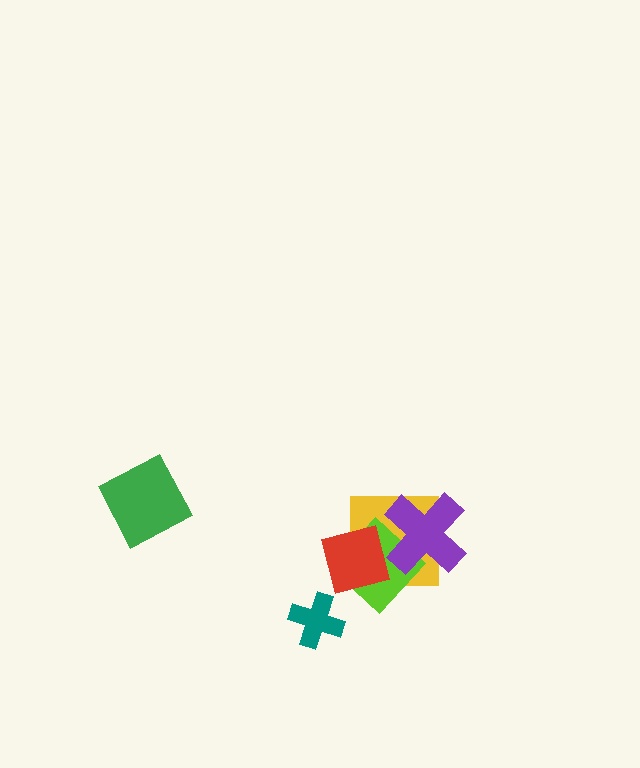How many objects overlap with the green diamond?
0 objects overlap with the green diamond.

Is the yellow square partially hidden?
Yes, it is partially covered by another shape.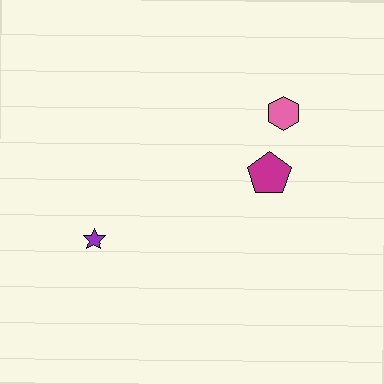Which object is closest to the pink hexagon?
The magenta pentagon is closest to the pink hexagon.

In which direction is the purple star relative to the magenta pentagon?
The purple star is to the left of the magenta pentagon.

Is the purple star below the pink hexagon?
Yes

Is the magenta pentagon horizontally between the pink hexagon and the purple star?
Yes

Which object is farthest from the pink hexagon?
The purple star is farthest from the pink hexagon.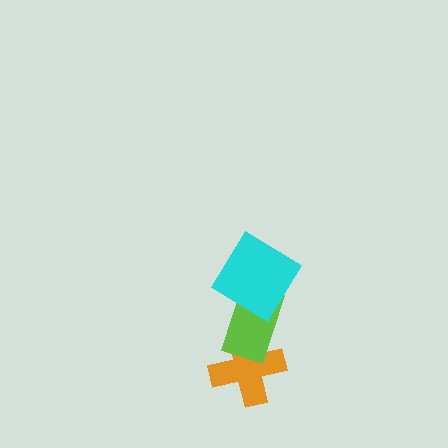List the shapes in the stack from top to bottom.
From top to bottom: the cyan diamond, the lime rectangle, the orange cross.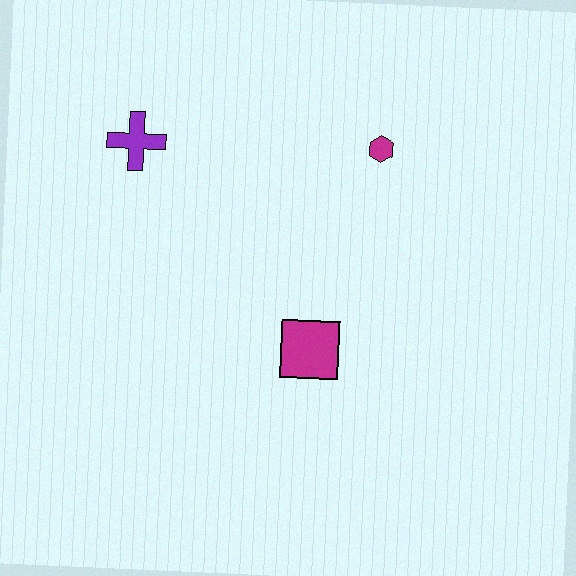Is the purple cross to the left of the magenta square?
Yes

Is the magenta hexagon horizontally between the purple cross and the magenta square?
No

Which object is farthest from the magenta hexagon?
The purple cross is farthest from the magenta hexagon.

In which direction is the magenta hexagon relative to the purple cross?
The magenta hexagon is to the right of the purple cross.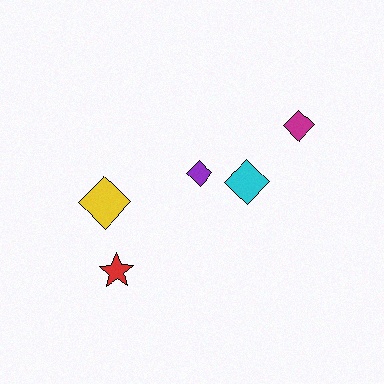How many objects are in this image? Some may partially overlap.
There are 5 objects.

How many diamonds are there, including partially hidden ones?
There are 4 diamonds.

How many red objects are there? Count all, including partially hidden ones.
There is 1 red object.